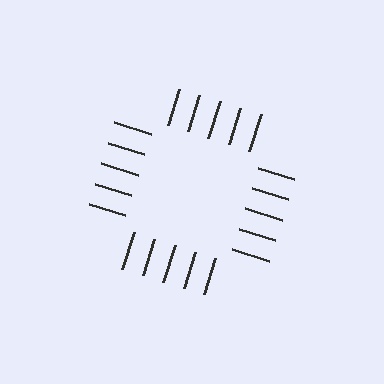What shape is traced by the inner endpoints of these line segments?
An illusory square — the line segments terminate on its edges but no continuous stroke is drawn.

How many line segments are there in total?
20 — 5 along each of the 4 edges.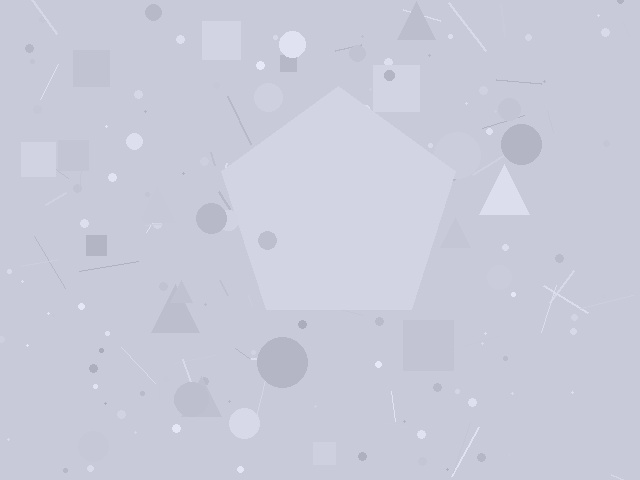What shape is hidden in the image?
A pentagon is hidden in the image.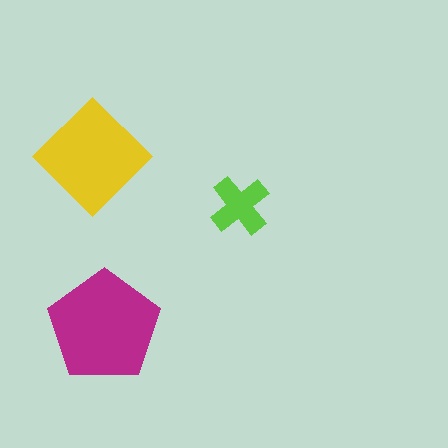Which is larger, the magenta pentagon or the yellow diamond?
The magenta pentagon.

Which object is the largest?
The magenta pentagon.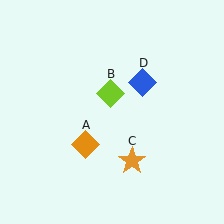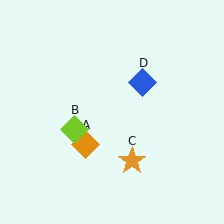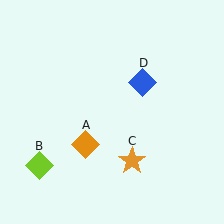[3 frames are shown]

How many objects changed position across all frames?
1 object changed position: lime diamond (object B).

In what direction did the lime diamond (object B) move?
The lime diamond (object B) moved down and to the left.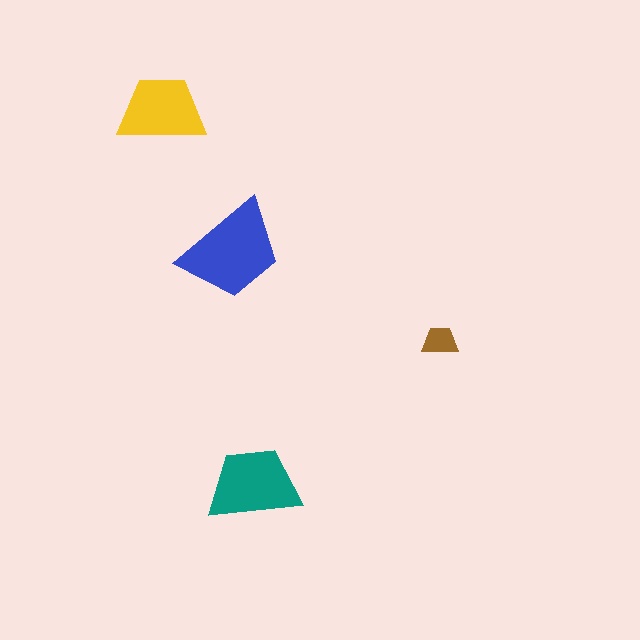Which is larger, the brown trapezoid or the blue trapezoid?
The blue one.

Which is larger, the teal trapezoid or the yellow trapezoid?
The teal one.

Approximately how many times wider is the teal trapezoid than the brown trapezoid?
About 2.5 times wider.